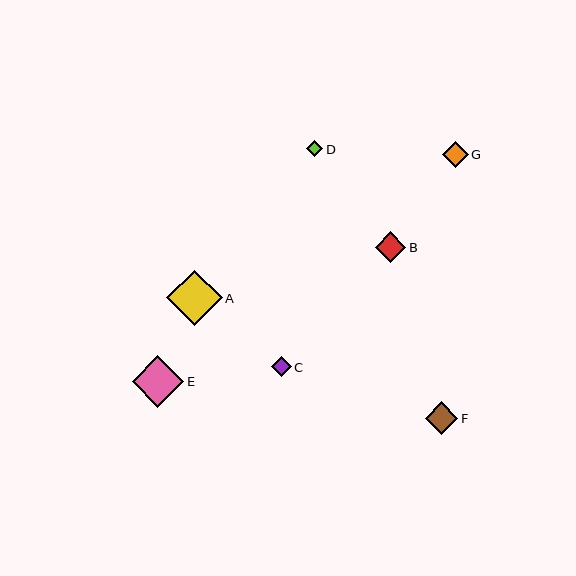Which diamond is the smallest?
Diamond D is the smallest with a size of approximately 17 pixels.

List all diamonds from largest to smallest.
From largest to smallest: A, E, F, B, G, C, D.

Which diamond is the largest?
Diamond A is the largest with a size of approximately 56 pixels.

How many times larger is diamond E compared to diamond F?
Diamond E is approximately 1.6 times the size of diamond F.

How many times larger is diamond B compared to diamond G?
Diamond B is approximately 1.2 times the size of diamond G.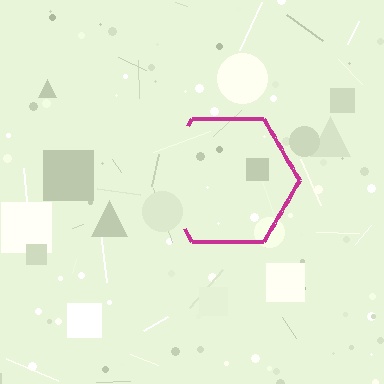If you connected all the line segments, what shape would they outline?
They would outline a hexagon.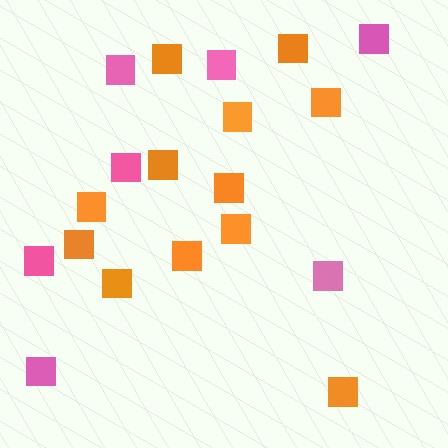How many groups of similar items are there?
There are 2 groups: one group of pink squares (7) and one group of orange squares (12).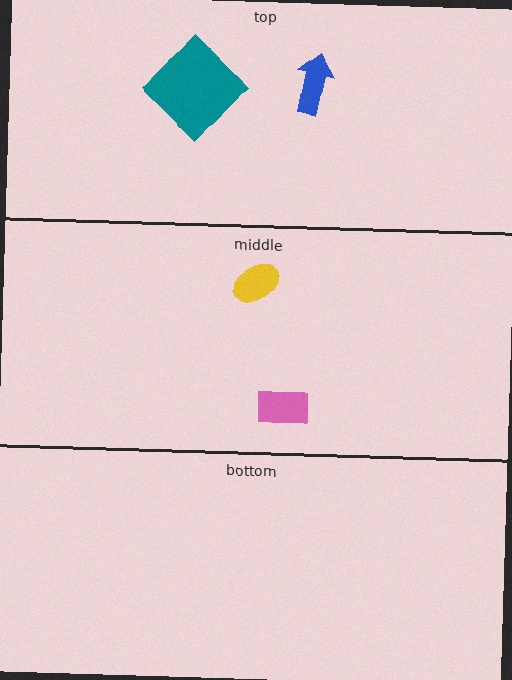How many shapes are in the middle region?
2.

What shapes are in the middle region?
The pink rectangle, the yellow ellipse.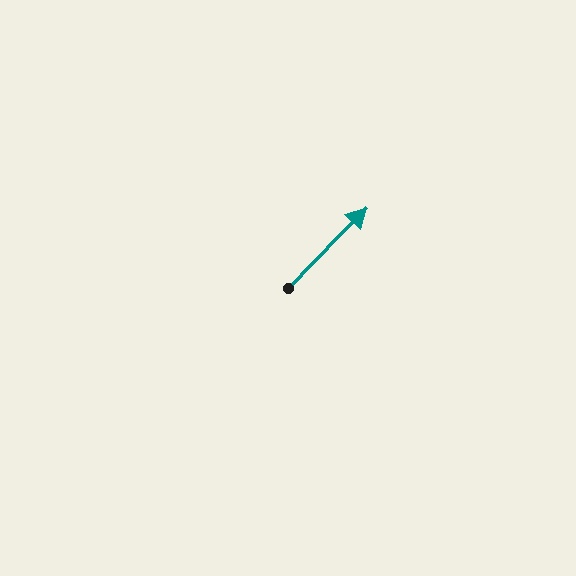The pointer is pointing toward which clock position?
Roughly 1 o'clock.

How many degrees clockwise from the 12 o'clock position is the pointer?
Approximately 44 degrees.